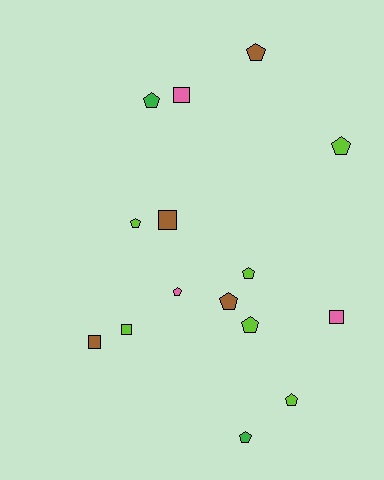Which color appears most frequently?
Lime, with 6 objects.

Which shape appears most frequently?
Pentagon, with 10 objects.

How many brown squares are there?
There are 2 brown squares.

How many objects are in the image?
There are 15 objects.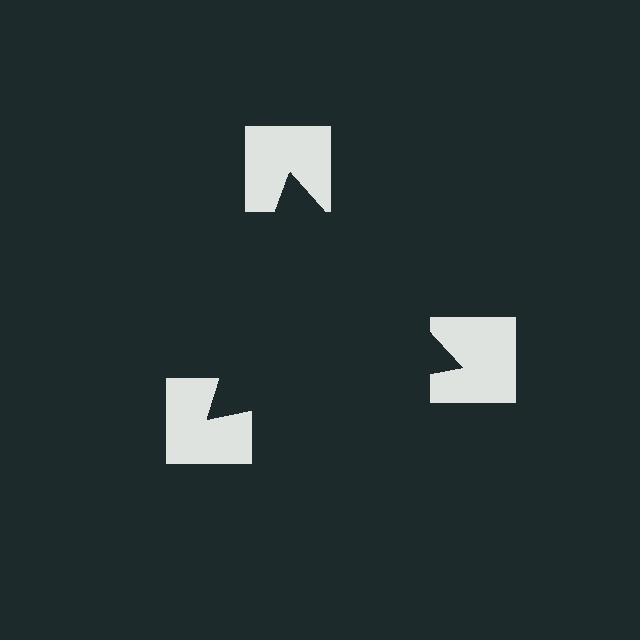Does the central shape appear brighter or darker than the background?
It typically appears slightly darker than the background, even though no actual brightness change is drawn.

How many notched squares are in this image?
There are 3 — one at each vertex of the illusory triangle.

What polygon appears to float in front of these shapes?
An illusory triangle — its edges are inferred from the aligned wedge cuts in the notched squares, not physically drawn.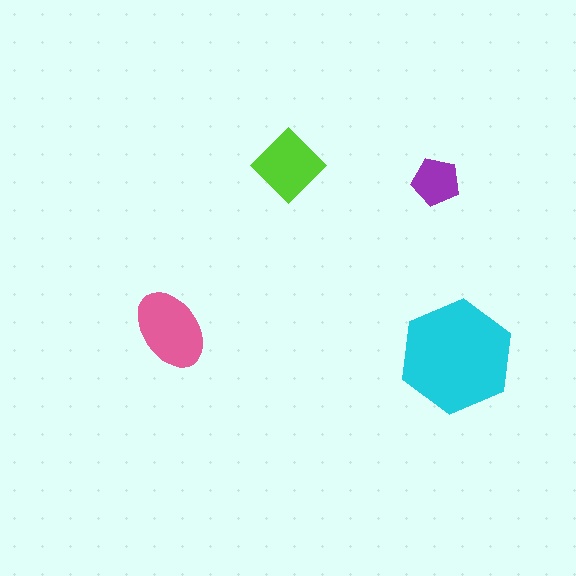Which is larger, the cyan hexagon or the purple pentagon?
The cyan hexagon.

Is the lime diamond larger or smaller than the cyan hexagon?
Smaller.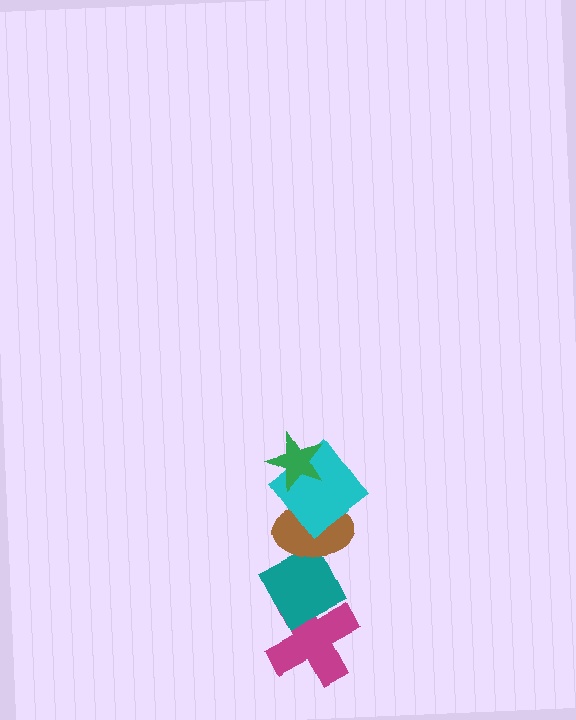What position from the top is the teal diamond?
The teal diamond is 4th from the top.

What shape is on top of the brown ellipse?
The cyan diamond is on top of the brown ellipse.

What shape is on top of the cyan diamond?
The green star is on top of the cyan diamond.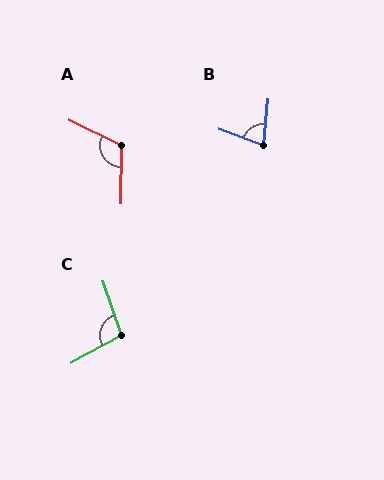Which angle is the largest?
A, at approximately 116 degrees.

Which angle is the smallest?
B, at approximately 74 degrees.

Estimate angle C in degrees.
Approximately 99 degrees.